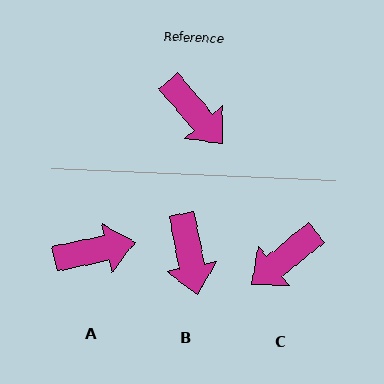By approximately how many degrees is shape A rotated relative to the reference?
Approximately 61 degrees counter-clockwise.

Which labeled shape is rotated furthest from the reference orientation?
C, about 92 degrees away.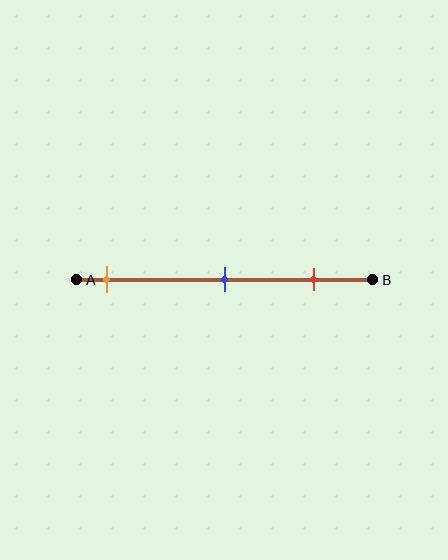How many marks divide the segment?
There are 3 marks dividing the segment.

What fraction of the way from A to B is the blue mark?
The blue mark is approximately 50% (0.5) of the way from A to B.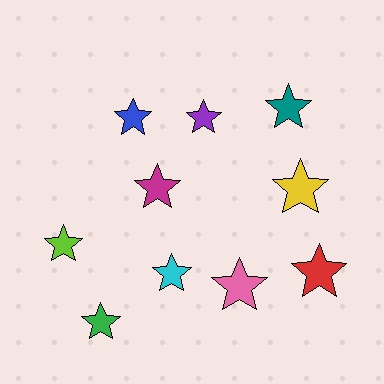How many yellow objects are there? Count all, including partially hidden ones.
There is 1 yellow object.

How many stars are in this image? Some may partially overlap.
There are 10 stars.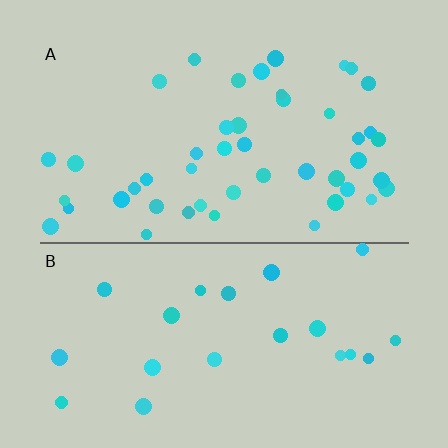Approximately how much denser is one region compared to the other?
Approximately 2.1× — region A over region B.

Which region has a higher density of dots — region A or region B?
A (the top).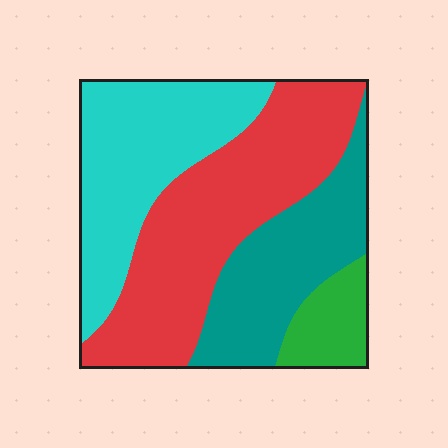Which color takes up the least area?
Green, at roughly 10%.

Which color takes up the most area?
Red, at roughly 40%.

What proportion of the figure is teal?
Teal covers about 25% of the figure.